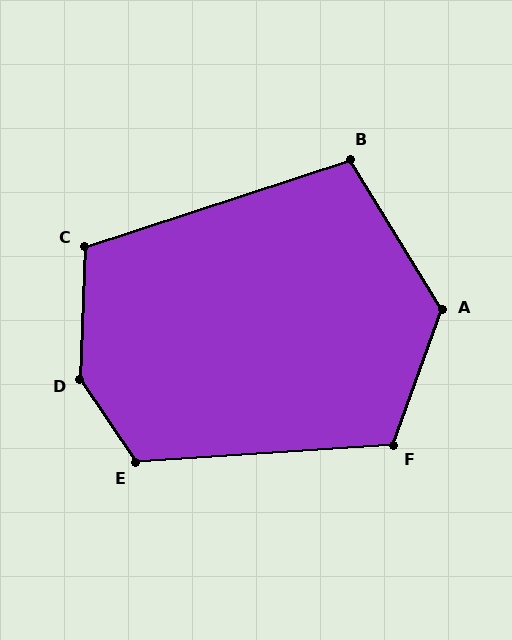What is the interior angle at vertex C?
Approximately 111 degrees (obtuse).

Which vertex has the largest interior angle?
D, at approximately 143 degrees.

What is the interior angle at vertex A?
Approximately 129 degrees (obtuse).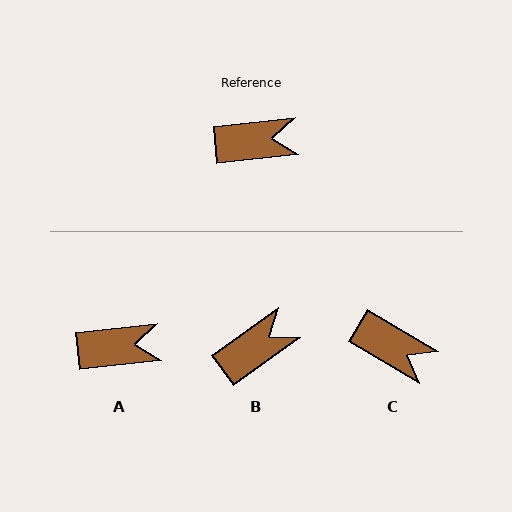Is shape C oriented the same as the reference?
No, it is off by about 36 degrees.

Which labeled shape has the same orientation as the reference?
A.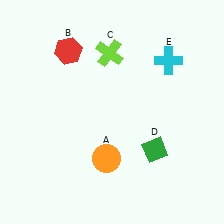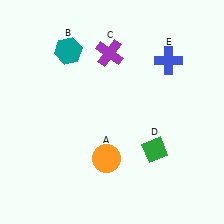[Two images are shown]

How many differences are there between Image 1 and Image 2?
There are 3 differences between the two images.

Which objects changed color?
B changed from red to teal. C changed from lime to purple. E changed from cyan to blue.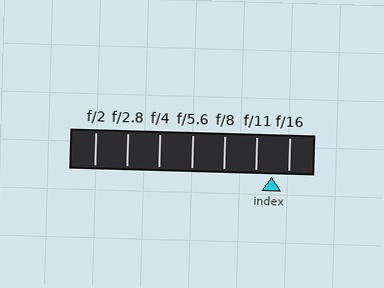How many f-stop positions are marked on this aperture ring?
There are 7 f-stop positions marked.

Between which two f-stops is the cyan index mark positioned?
The index mark is between f/11 and f/16.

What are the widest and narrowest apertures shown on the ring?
The widest aperture shown is f/2 and the narrowest is f/16.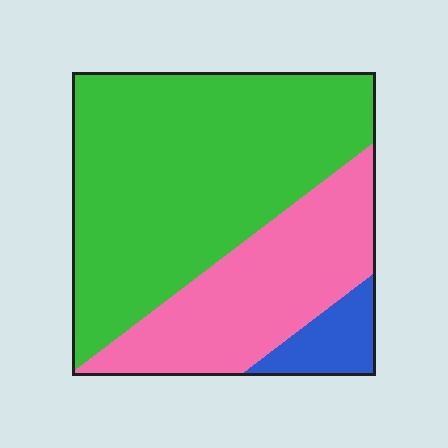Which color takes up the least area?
Blue, at roughly 10%.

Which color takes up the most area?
Green, at roughly 60%.